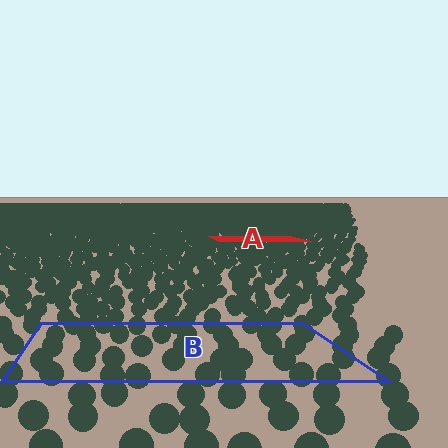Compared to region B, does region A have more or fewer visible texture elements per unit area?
Region A has more texture elements per unit area — they are packed more densely because it is farther away.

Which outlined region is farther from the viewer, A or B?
Region A is farther from the viewer — the texture elements inside it appear smaller and more densely packed.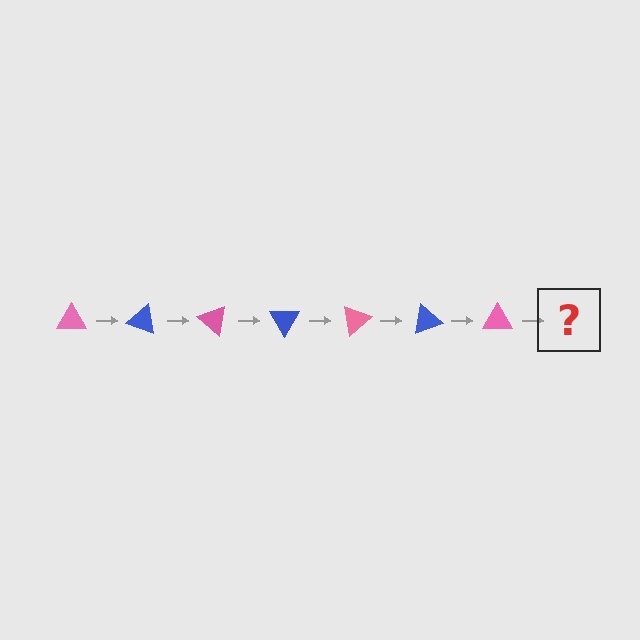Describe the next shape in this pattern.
It should be a blue triangle, rotated 140 degrees from the start.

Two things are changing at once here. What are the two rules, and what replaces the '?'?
The two rules are that it rotates 20 degrees each step and the color cycles through pink and blue. The '?' should be a blue triangle, rotated 140 degrees from the start.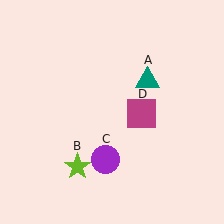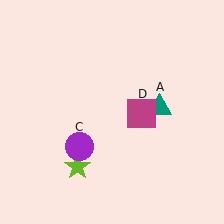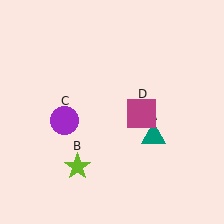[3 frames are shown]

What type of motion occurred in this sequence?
The teal triangle (object A), purple circle (object C) rotated clockwise around the center of the scene.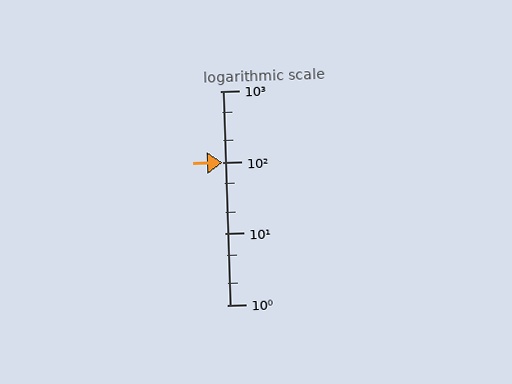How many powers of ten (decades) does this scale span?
The scale spans 3 decades, from 1 to 1000.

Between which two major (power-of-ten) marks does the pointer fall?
The pointer is between 100 and 1000.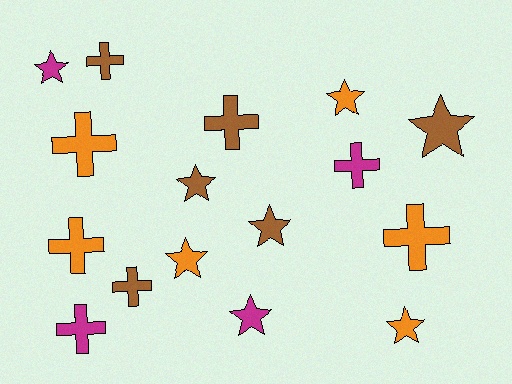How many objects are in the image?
There are 16 objects.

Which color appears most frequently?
Orange, with 6 objects.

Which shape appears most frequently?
Star, with 8 objects.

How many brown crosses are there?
There are 3 brown crosses.